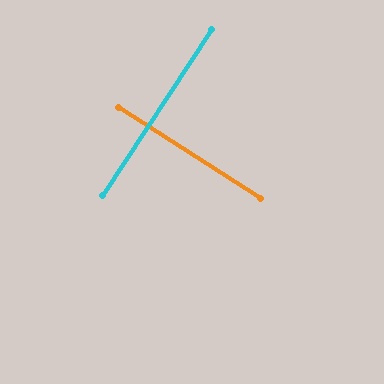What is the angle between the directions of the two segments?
Approximately 90 degrees.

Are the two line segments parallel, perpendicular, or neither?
Perpendicular — they meet at approximately 90°.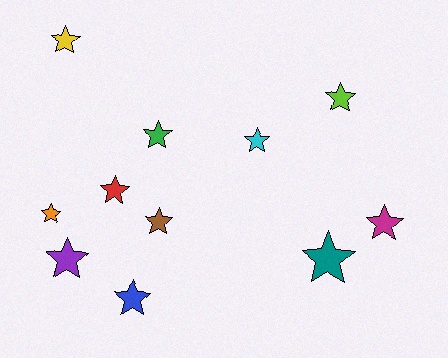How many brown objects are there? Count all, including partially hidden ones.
There is 1 brown object.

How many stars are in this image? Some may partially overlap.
There are 11 stars.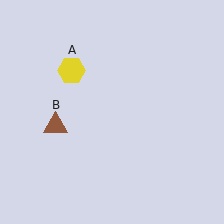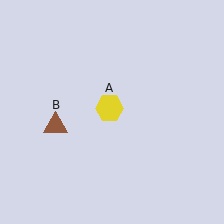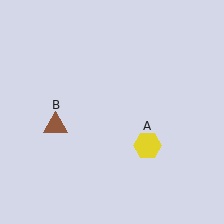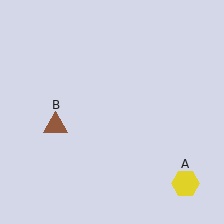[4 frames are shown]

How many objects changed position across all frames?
1 object changed position: yellow hexagon (object A).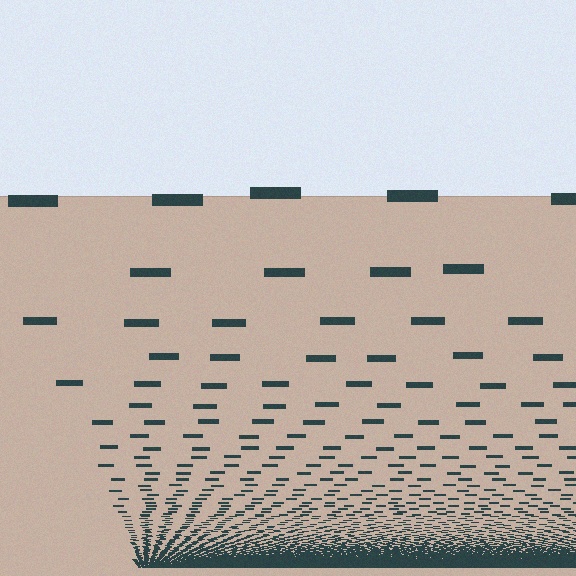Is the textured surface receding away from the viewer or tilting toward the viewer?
The surface appears to tilt toward the viewer. Texture elements get larger and sparser toward the top.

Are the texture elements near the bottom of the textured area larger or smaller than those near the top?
Smaller. The gradient is inverted — elements near the bottom are smaller and denser.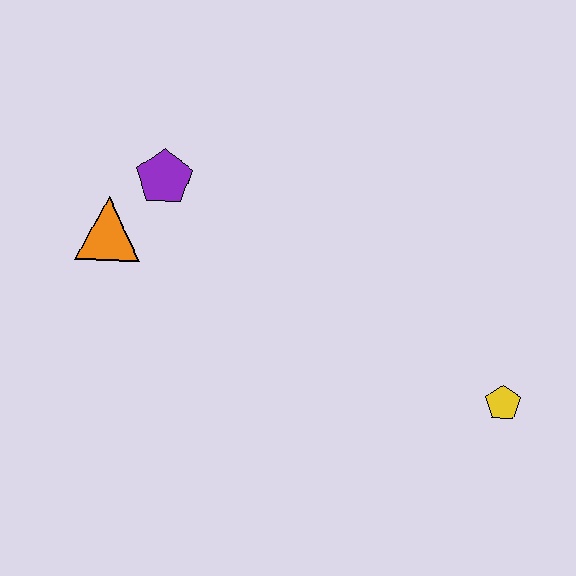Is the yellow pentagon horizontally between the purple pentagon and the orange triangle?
No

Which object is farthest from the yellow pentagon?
The orange triangle is farthest from the yellow pentagon.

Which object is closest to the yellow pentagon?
The purple pentagon is closest to the yellow pentagon.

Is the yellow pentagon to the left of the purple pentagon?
No